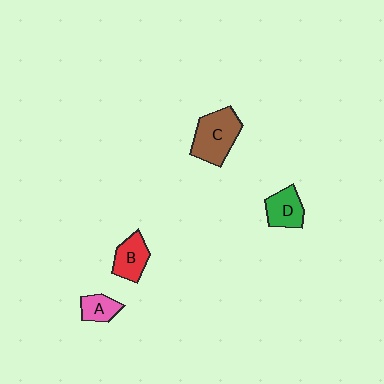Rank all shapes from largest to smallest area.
From largest to smallest: C (brown), D (green), B (red), A (pink).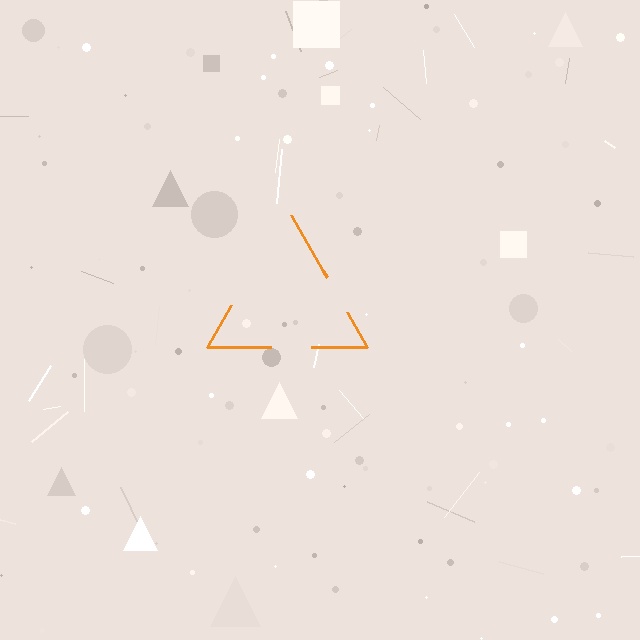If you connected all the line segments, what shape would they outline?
They would outline a triangle.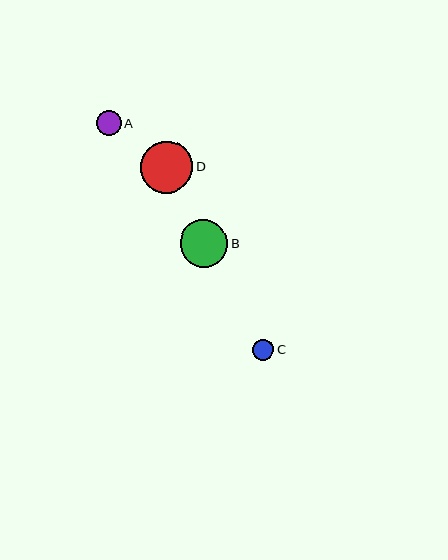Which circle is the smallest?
Circle C is the smallest with a size of approximately 21 pixels.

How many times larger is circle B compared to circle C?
Circle B is approximately 2.3 times the size of circle C.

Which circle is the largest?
Circle D is the largest with a size of approximately 53 pixels.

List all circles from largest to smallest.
From largest to smallest: D, B, A, C.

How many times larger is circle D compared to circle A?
Circle D is approximately 2.1 times the size of circle A.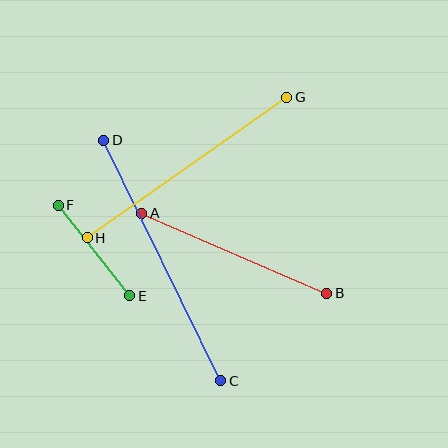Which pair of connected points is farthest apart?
Points C and D are farthest apart.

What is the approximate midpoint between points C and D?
The midpoint is at approximately (162, 261) pixels.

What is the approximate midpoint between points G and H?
The midpoint is at approximately (187, 167) pixels.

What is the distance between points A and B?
The distance is approximately 201 pixels.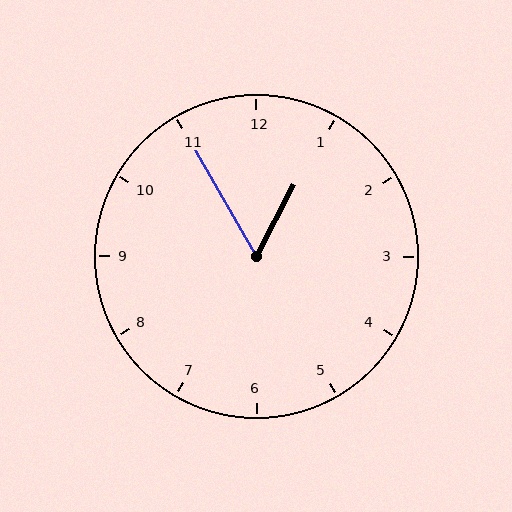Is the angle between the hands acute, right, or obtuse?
It is acute.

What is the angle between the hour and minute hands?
Approximately 58 degrees.